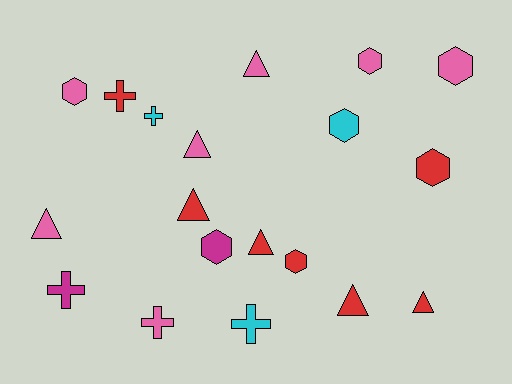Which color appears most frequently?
Pink, with 7 objects.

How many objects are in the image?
There are 19 objects.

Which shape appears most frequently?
Hexagon, with 7 objects.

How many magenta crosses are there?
There is 1 magenta cross.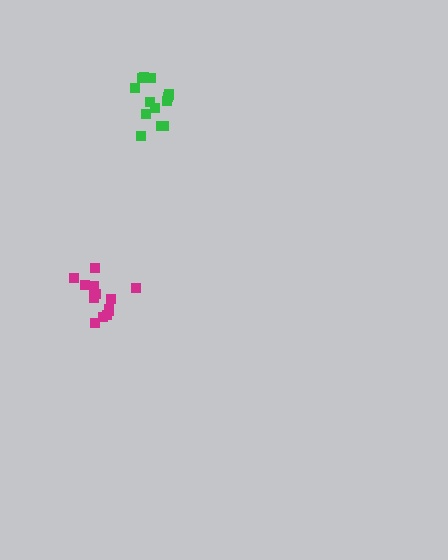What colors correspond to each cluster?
The clusters are colored: magenta, green.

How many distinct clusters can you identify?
There are 2 distinct clusters.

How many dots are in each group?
Group 1: 14 dots, Group 2: 13 dots (27 total).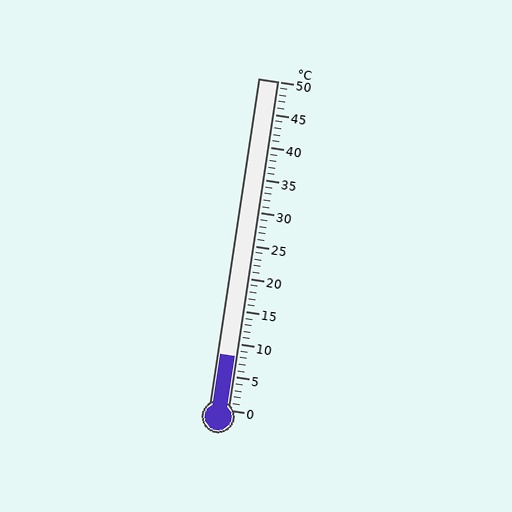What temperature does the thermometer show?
The thermometer shows approximately 8°C.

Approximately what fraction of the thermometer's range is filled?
The thermometer is filled to approximately 15% of its range.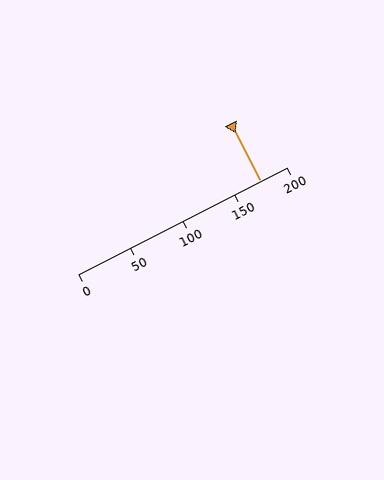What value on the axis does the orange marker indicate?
The marker indicates approximately 175.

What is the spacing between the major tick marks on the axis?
The major ticks are spaced 50 apart.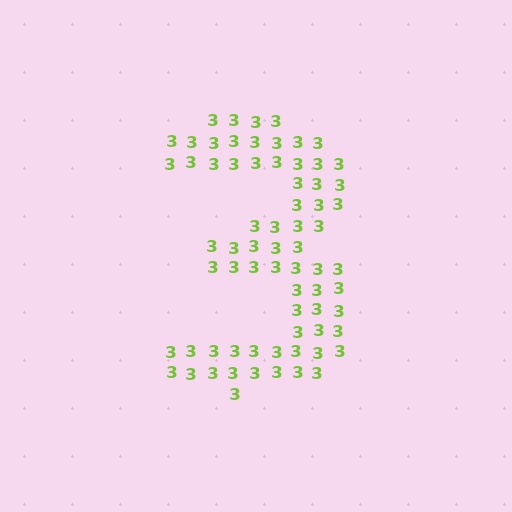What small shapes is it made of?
It is made of small digit 3's.